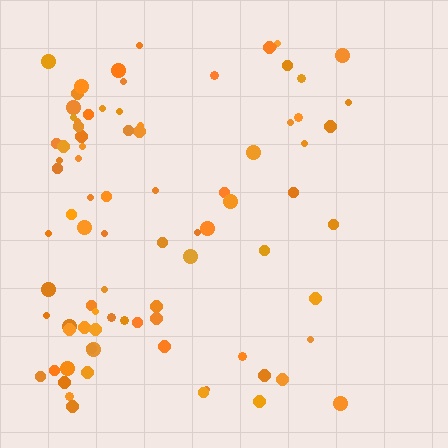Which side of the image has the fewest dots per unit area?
The right.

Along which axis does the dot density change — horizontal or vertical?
Horizontal.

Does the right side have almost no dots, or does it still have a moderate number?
Still a moderate number, just noticeably fewer than the left.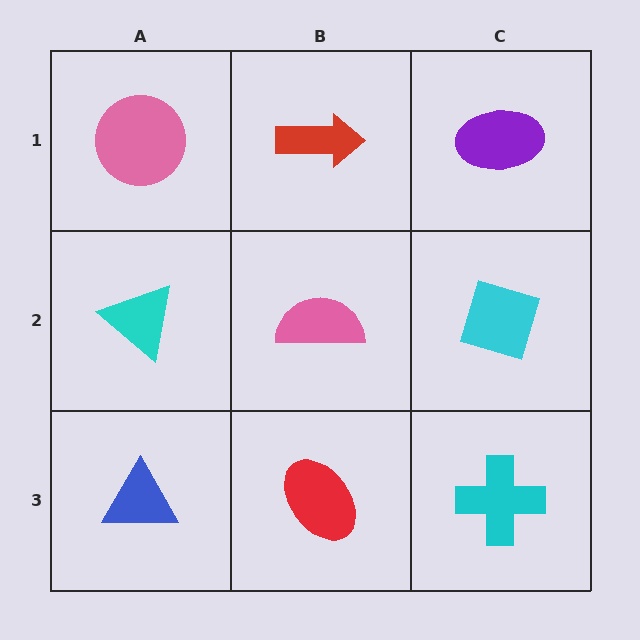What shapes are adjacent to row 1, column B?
A pink semicircle (row 2, column B), a pink circle (row 1, column A), a purple ellipse (row 1, column C).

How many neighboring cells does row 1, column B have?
3.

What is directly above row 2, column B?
A red arrow.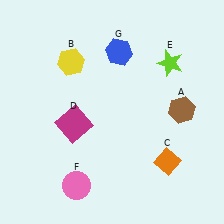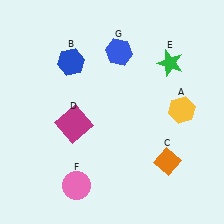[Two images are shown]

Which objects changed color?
A changed from brown to yellow. B changed from yellow to blue. E changed from lime to green.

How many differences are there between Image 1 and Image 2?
There are 3 differences between the two images.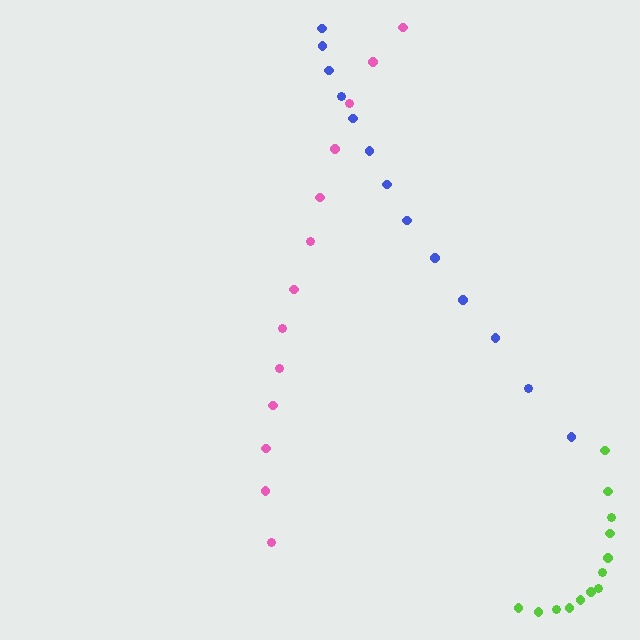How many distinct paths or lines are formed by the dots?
There are 3 distinct paths.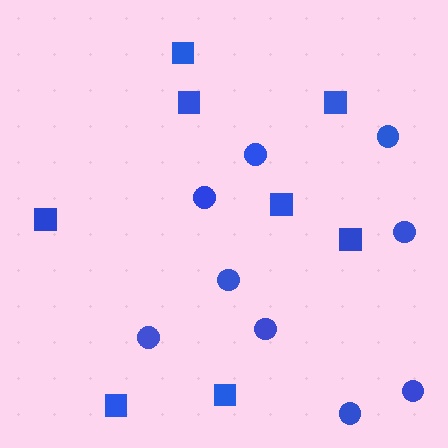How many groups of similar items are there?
There are 2 groups: one group of squares (8) and one group of circles (9).